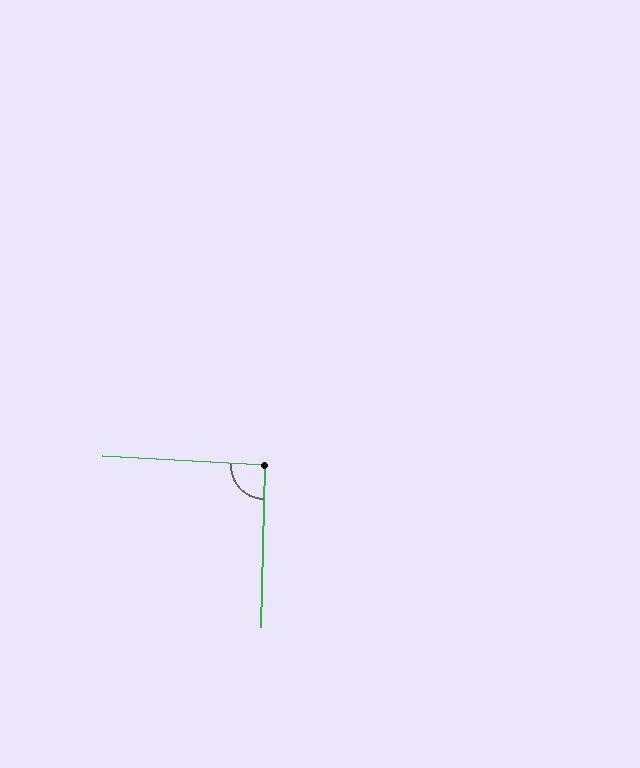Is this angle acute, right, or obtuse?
It is approximately a right angle.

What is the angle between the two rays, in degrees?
Approximately 92 degrees.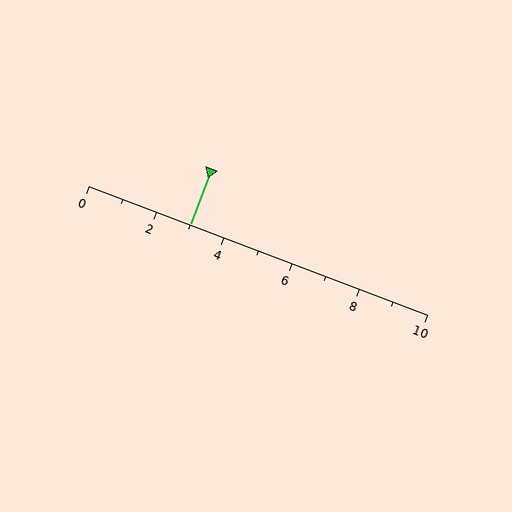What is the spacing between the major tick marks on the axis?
The major ticks are spaced 2 apart.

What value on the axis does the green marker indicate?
The marker indicates approximately 3.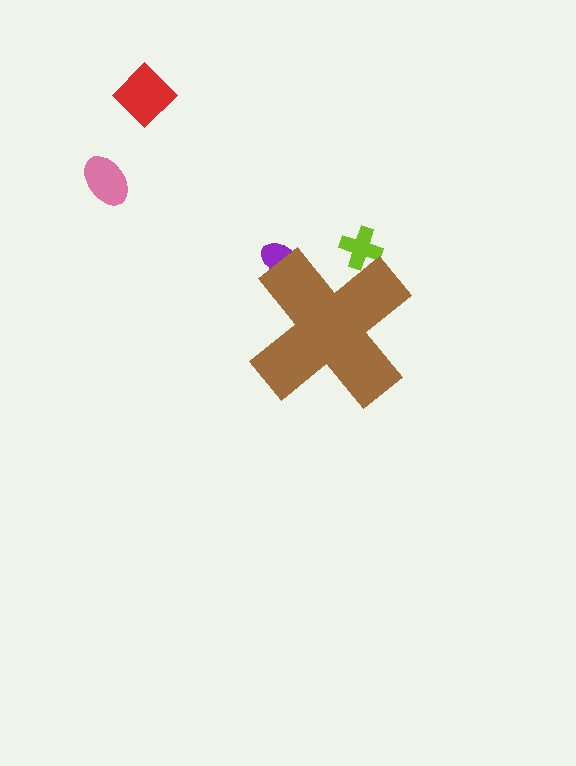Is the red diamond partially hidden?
No, the red diamond is fully visible.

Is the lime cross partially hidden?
Yes, the lime cross is partially hidden behind the brown cross.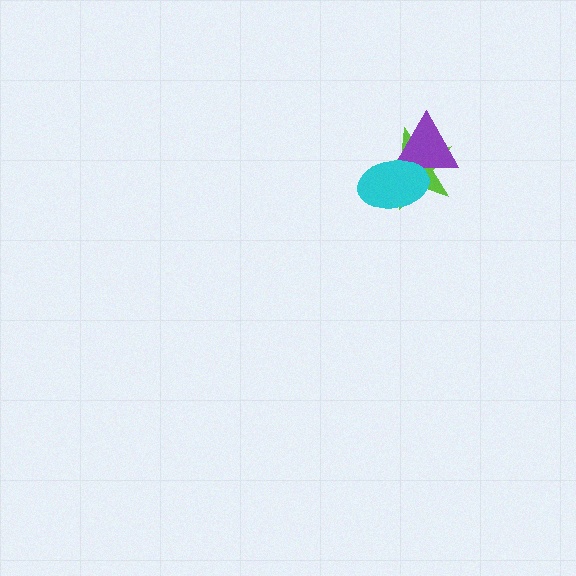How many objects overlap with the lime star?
2 objects overlap with the lime star.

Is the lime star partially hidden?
Yes, it is partially covered by another shape.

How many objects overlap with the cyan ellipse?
2 objects overlap with the cyan ellipse.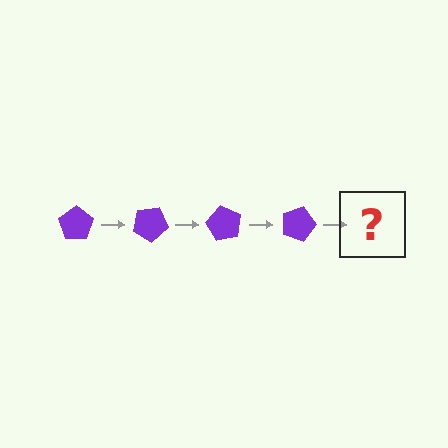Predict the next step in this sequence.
The next step is a purple pentagon rotated 120 degrees.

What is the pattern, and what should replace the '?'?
The pattern is that the pentagon rotates 30 degrees each step. The '?' should be a purple pentagon rotated 120 degrees.